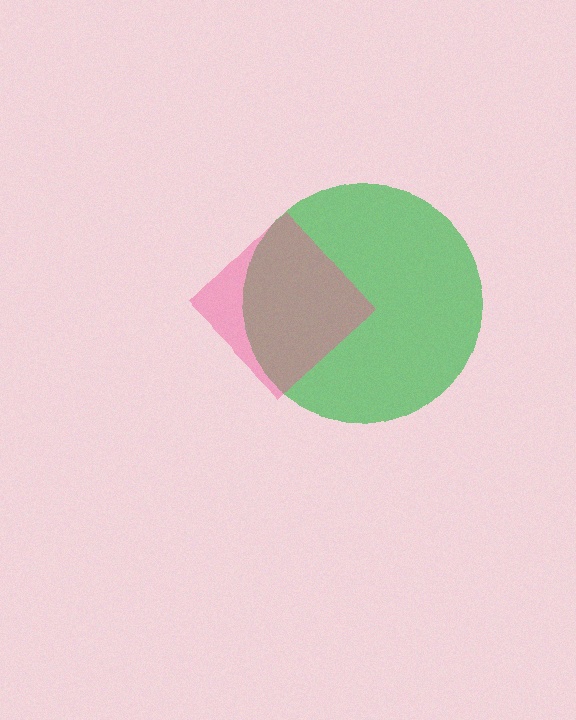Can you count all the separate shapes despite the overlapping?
Yes, there are 2 separate shapes.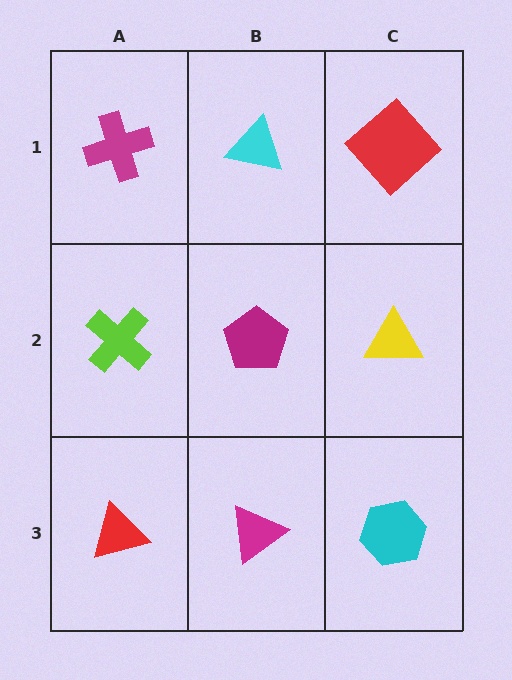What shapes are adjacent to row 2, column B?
A cyan triangle (row 1, column B), a magenta triangle (row 3, column B), a lime cross (row 2, column A), a yellow triangle (row 2, column C).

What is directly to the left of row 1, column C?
A cyan triangle.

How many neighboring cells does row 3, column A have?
2.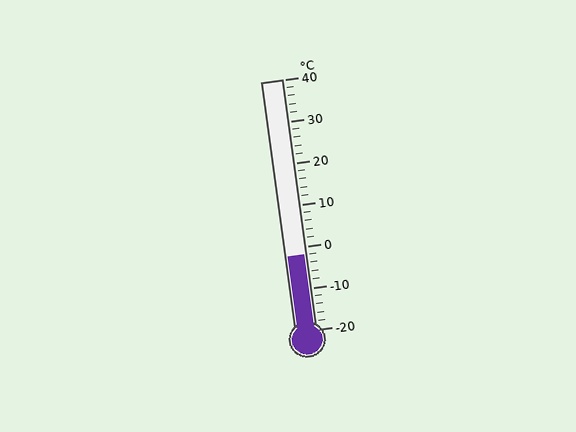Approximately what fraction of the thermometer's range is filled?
The thermometer is filled to approximately 30% of its range.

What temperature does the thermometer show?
The thermometer shows approximately -2°C.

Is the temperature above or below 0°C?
The temperature is below 0°C.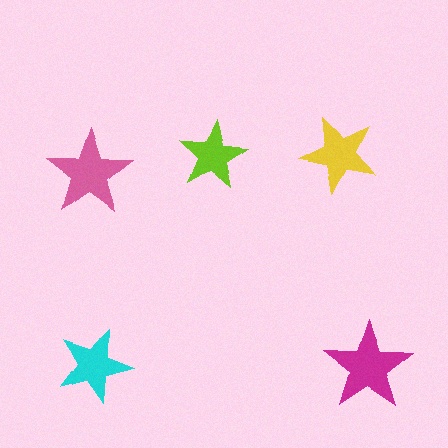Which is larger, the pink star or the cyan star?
The pink one.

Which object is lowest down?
The cyan star is bottommost.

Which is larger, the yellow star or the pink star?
The pink one.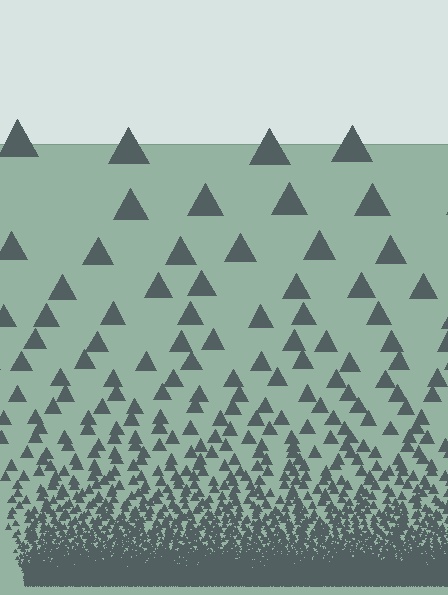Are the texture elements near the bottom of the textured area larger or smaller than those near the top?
Smaller. The gradient is inverted — elements near the bottom are smaller and denser.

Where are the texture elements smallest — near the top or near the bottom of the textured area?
Near the bottom.